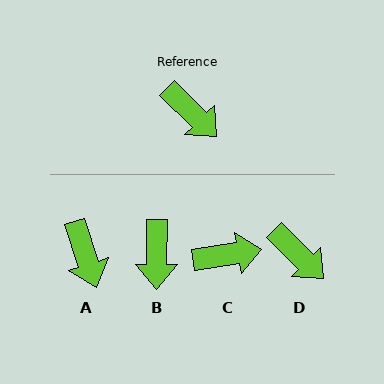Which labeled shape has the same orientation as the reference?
D.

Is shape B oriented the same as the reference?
No, it is off by about 46 degrees.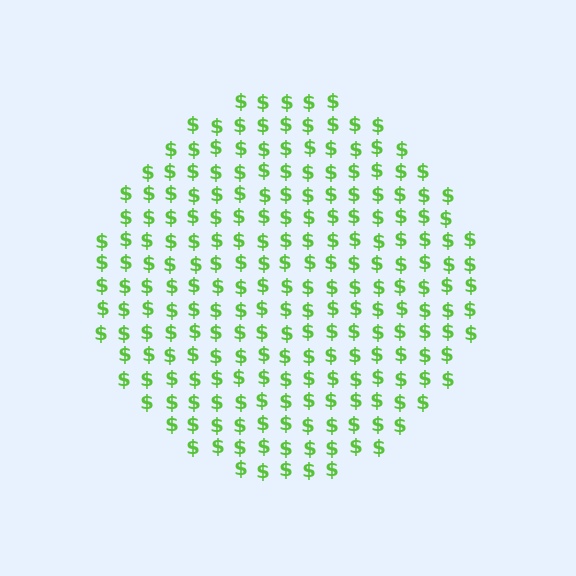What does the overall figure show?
The overall figure shows a circle.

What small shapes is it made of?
It is made of small dollar signs.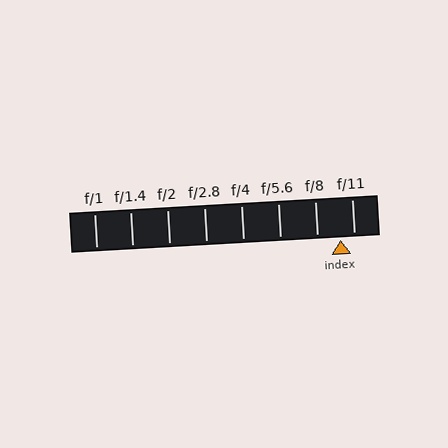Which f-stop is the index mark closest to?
The index mark is closest to f/11.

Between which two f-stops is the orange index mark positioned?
The index mark is between f/8 and f/11.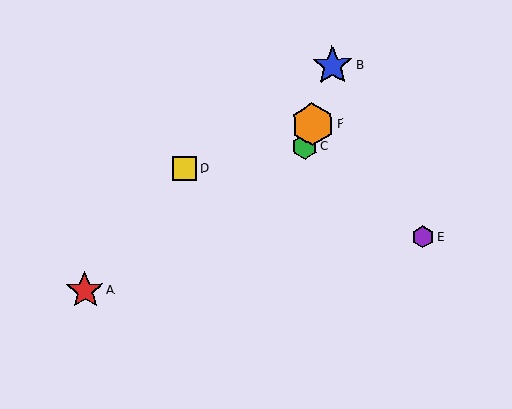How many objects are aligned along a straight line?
3 objects (B, C, F) are aligned along a straight line.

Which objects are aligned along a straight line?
Objects B, C, F are aligned along a straight line.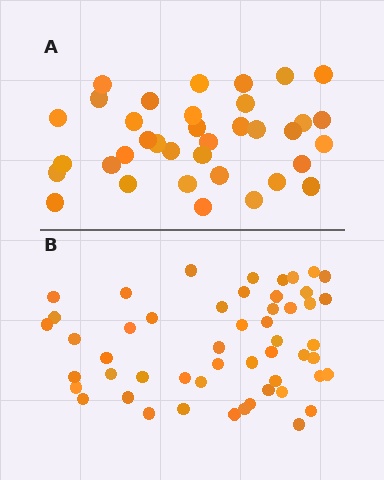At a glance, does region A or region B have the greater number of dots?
Region B (the bottom region) has more dots.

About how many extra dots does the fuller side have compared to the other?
Region B has approximately 15 more dots than region A.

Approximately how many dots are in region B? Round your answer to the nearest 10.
About 50 dots. (The exact count is 52, which rounds to 50.)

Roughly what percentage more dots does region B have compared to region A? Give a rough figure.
About 45% more.